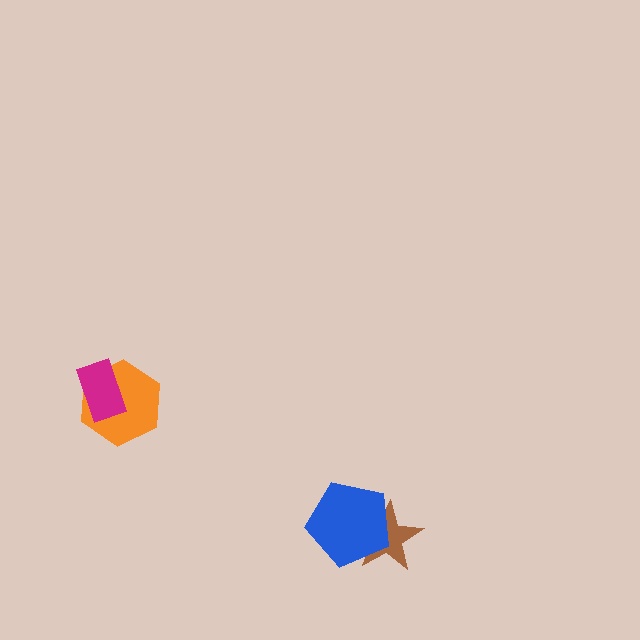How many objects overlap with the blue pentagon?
1 object overlaps with the blue pentagon.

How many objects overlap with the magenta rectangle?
1 object overlaps with the magenta rectangle.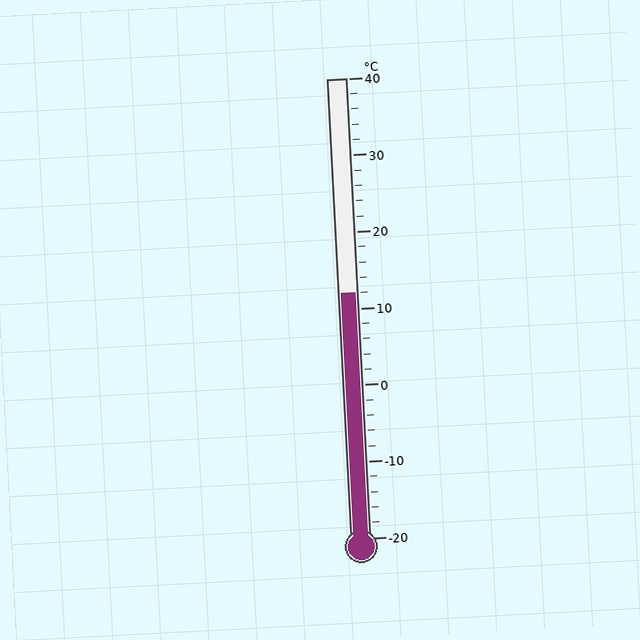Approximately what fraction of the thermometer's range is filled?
The thermometer is filled to approximately 55% of its range.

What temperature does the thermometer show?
The thermometer shows approximately 12°C.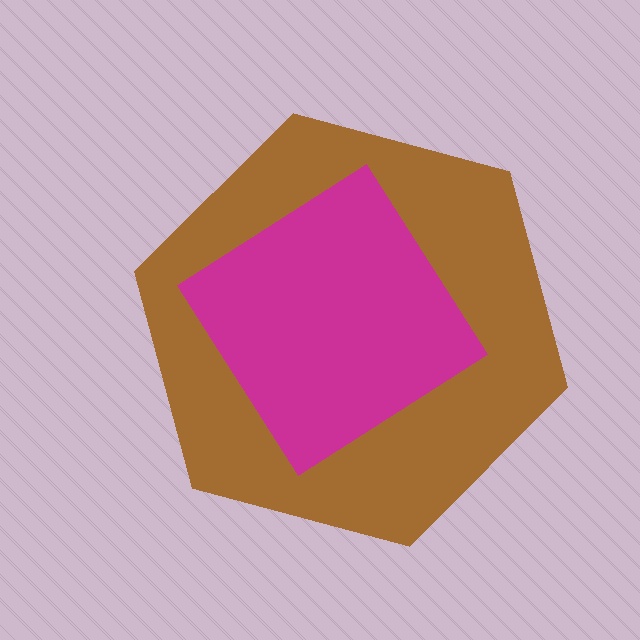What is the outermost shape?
The brown hexagon.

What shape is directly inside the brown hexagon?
The magenta diamond.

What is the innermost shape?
The magenta diamond.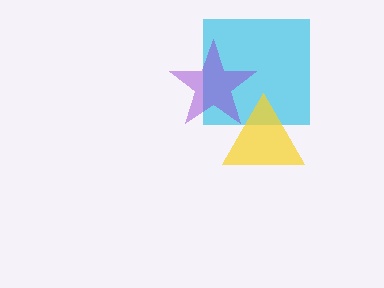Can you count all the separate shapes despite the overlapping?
Yes, there are 3 separate shapes.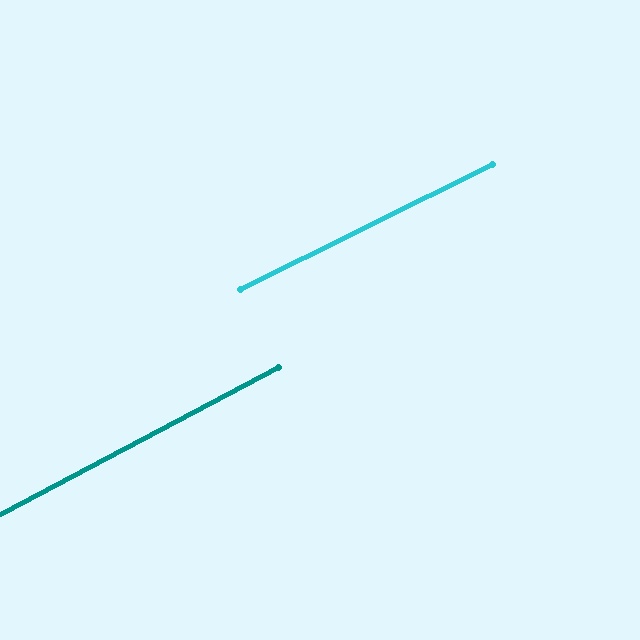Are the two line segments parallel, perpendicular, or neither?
Parallel — their directions differ by only 1.5°.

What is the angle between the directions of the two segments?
Approximately 1 degree.